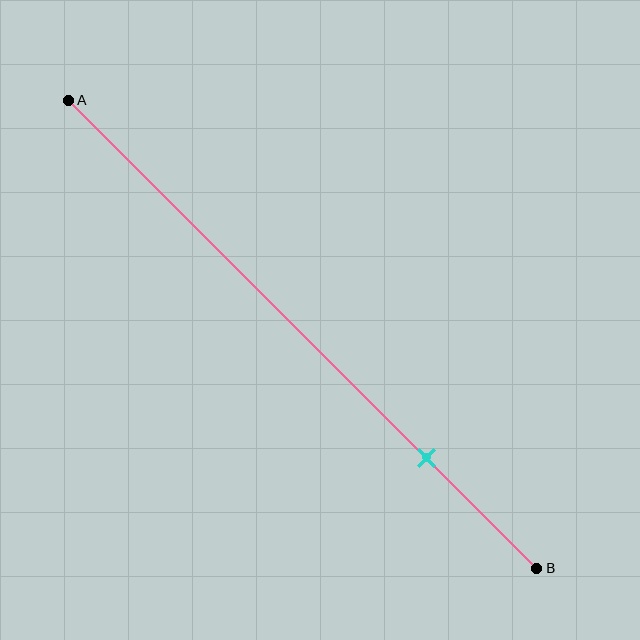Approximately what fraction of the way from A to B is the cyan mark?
The cyan mark is approximately 75% of the way from A to B.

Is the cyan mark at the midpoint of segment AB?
No, the mark is at about 75% from A, not at the 50% midpoint.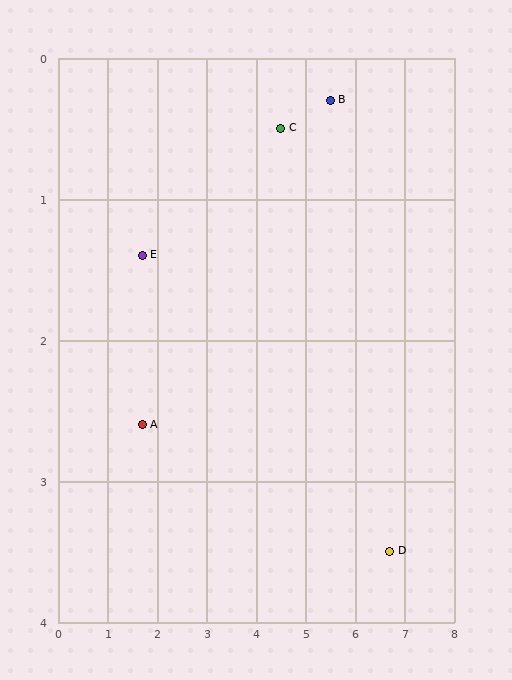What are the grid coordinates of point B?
Point B is at approximately (5.5, 0.3).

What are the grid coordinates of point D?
Point D is at approximately (6.7, 3.5).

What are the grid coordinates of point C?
Point C is at approximately (4.5, 0.5).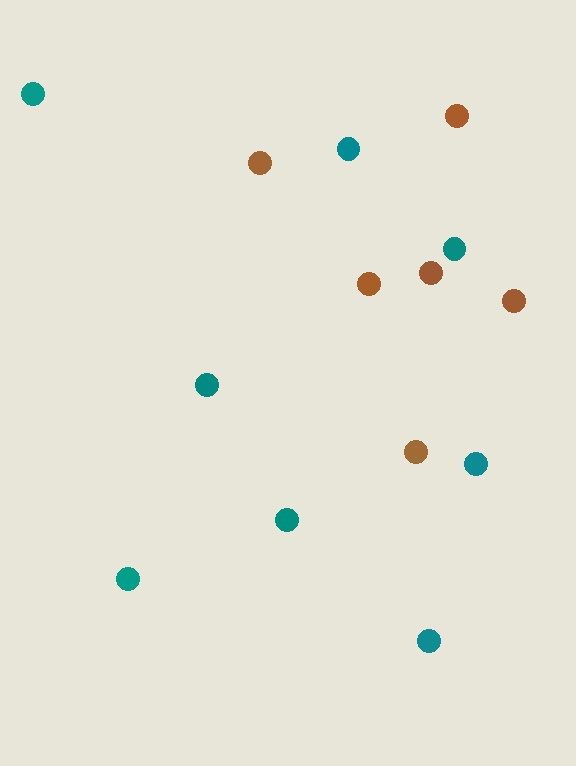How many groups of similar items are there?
There are 2 groups: one group of teal circles (8) and one group of brown circles (6).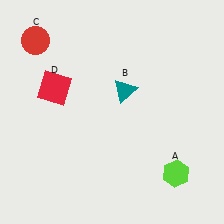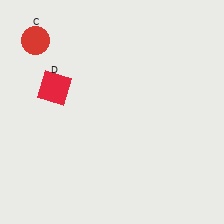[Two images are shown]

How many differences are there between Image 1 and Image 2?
There are 2 differences between the two images.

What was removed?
The teal triangle (B), the lime hexagon (A) were removed in Image 2.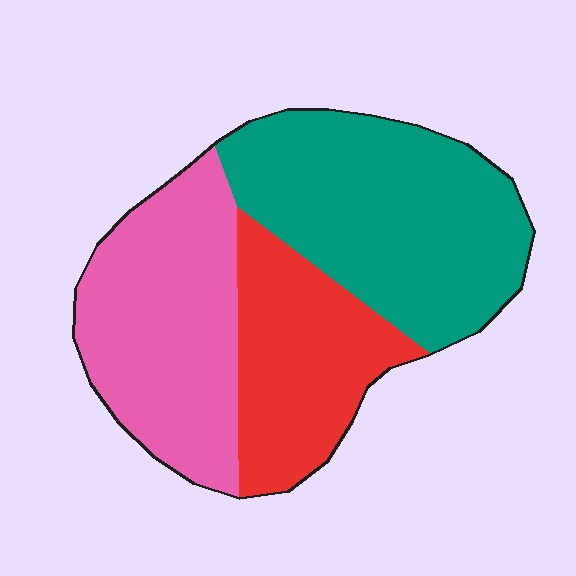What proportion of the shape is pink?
Pink covers about 35% of the shape.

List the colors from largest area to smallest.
From largest to smallest: teal, pink, red.